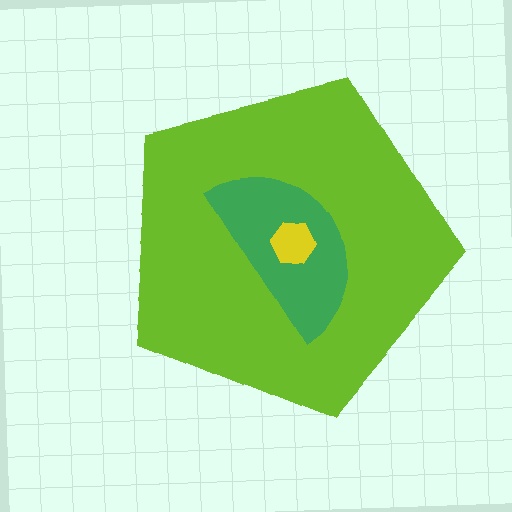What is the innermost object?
The yellow hexagon.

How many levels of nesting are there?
3.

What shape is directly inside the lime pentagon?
The green semicircle.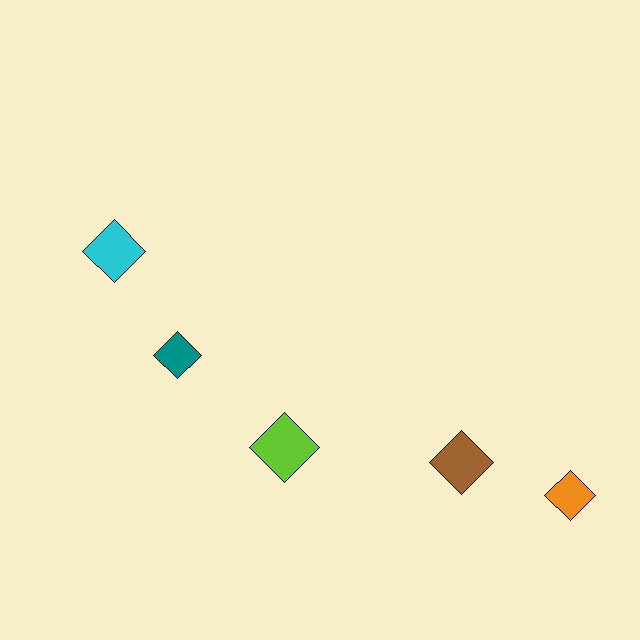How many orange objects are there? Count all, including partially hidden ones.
There is 1 orange object.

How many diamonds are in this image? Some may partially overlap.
There are 5 diamonds.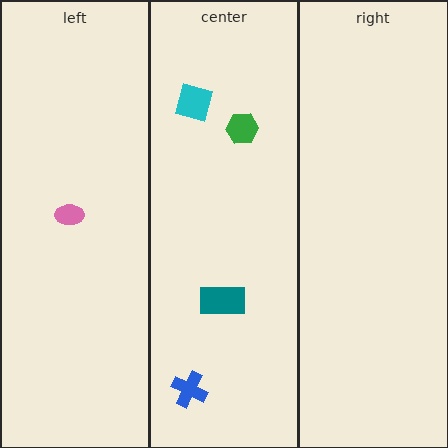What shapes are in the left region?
The pink ellipse.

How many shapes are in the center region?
4.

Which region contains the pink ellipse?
The left region.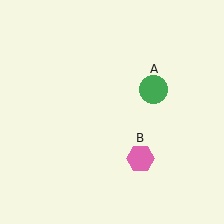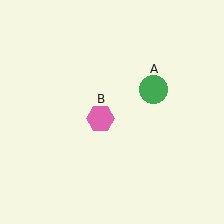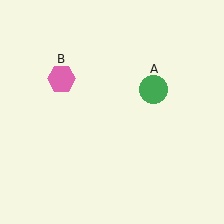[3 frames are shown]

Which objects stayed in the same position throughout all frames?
Green circle (object A) remained stationary.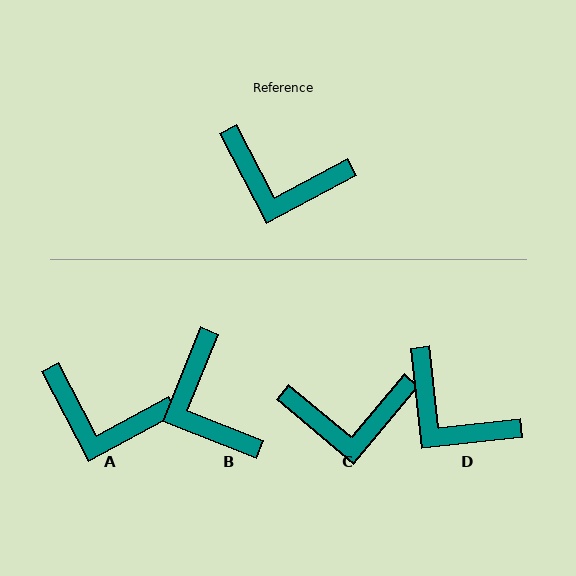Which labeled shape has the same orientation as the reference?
A.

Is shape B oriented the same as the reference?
No, it is off by about 50 degrees.